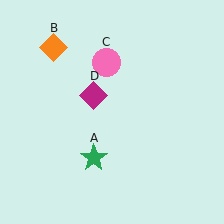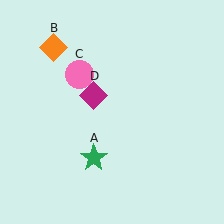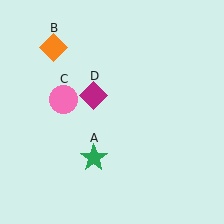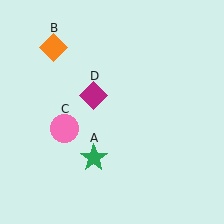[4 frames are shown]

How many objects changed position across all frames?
1 object changed position: pink circle (object C).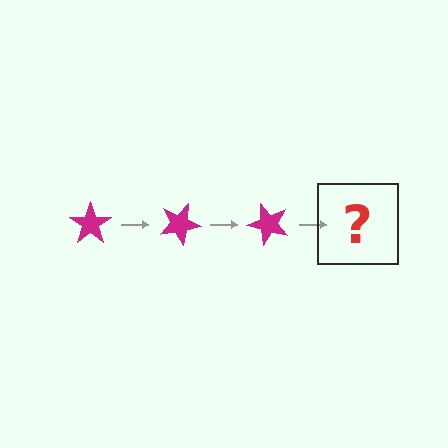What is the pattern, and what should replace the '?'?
The pattern is that the star rotates 25 degrees each step. The '?' should be a magenta star rotated 75 degrees.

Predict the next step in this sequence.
The next step is a magenta star rotated 75 degrees.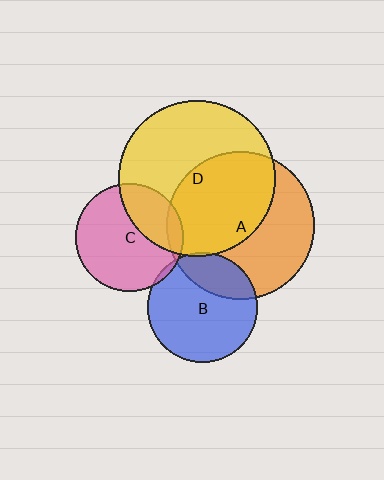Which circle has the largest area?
Circle D (yellow).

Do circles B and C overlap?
Yes.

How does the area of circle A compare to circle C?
Approximately 1.9 times.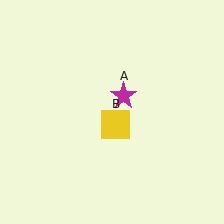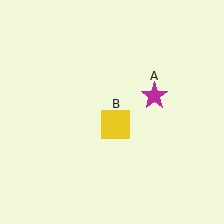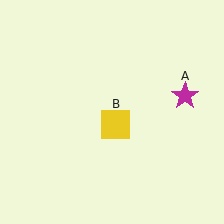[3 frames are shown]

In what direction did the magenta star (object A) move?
The magenta star (object A) moved right.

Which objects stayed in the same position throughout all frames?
Yellow square (object B) remained stationary.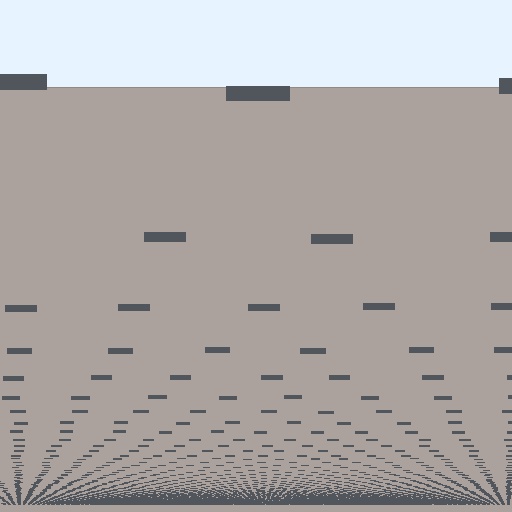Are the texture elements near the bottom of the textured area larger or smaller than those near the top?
Smaller. The gradient is inverted — elements near the bottom are smaller and denser.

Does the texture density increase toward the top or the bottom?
Density increases toward the bottom.